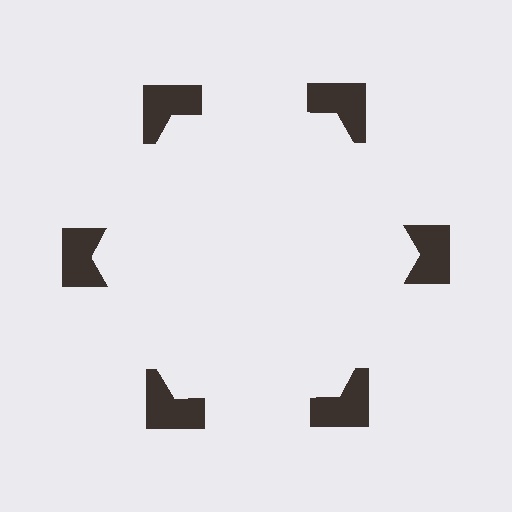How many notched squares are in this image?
There are 6 — one at each vertex of the illusory hexagon.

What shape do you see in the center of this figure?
An illusory hexagon — its edges are inferred from the aligned wedge cuts in the notched squares, not physically drawn.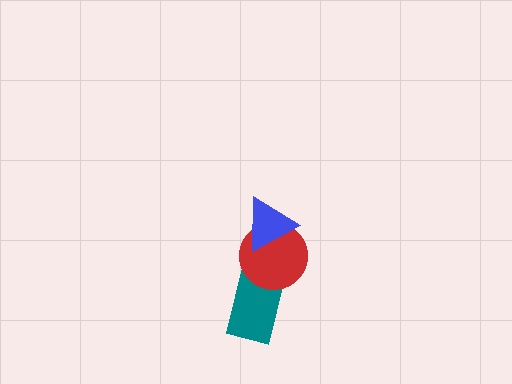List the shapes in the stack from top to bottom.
From top to bottom: the blue triangle, the red circle, the teal rectangle.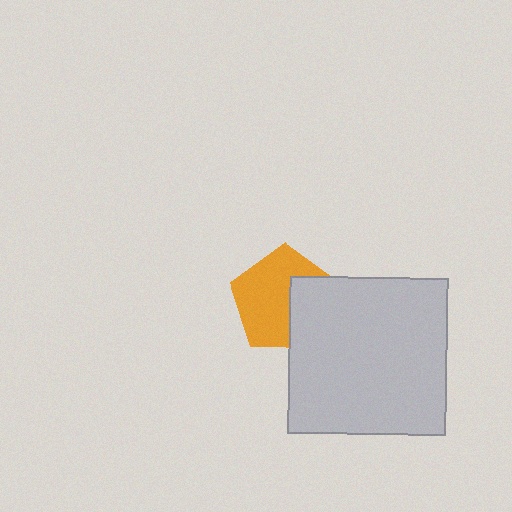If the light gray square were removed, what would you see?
You would see the complete orange pentagon.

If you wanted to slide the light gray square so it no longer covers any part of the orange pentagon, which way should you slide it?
Slide it right — that is the most direct way to separate the two shapes.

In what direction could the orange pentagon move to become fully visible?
The orange pentagon could move left. That would shift it out from behind the light gray square entirely.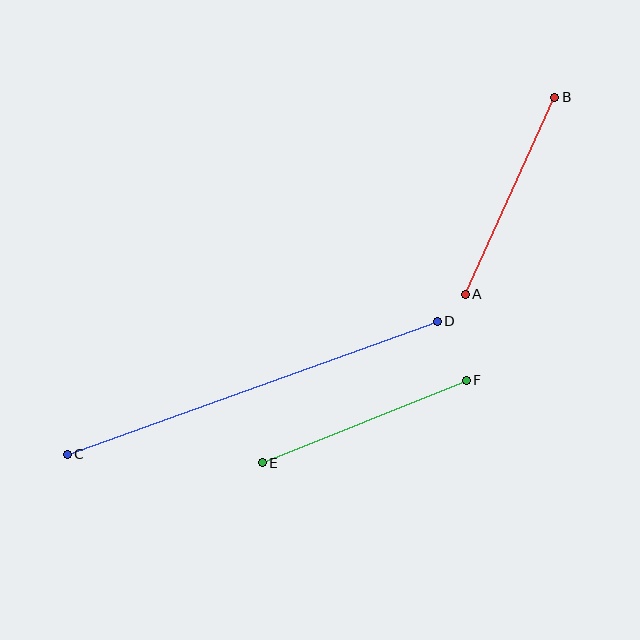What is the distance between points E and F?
The distance is approximately 220 pixels.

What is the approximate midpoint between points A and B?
The midpoint is at approximately (510, 196) pixels.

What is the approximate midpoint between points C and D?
The midpoint is at approximately (252, 388) pixels.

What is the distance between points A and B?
The distance is approximately 216 pixels.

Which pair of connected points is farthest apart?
Points C and D are farthest apart.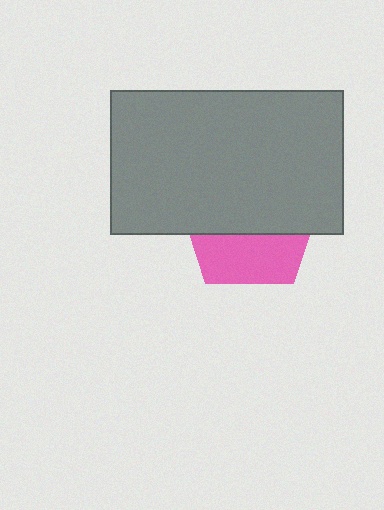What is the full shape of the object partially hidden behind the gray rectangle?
The partially hidden object is a pink pentagon.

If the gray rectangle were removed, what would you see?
You would see the complete pink pentagon.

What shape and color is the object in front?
The object in front is a gray rectangle.